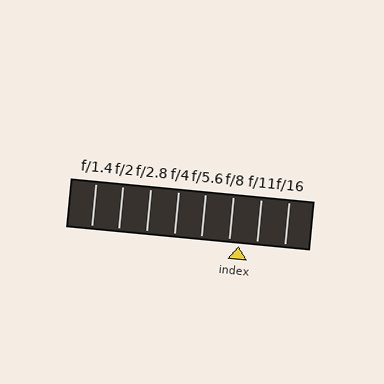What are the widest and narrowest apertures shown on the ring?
The widest aperture shown is f/1.4 and the narrowest is f/16.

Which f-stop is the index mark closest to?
The index mark is closest to f/8.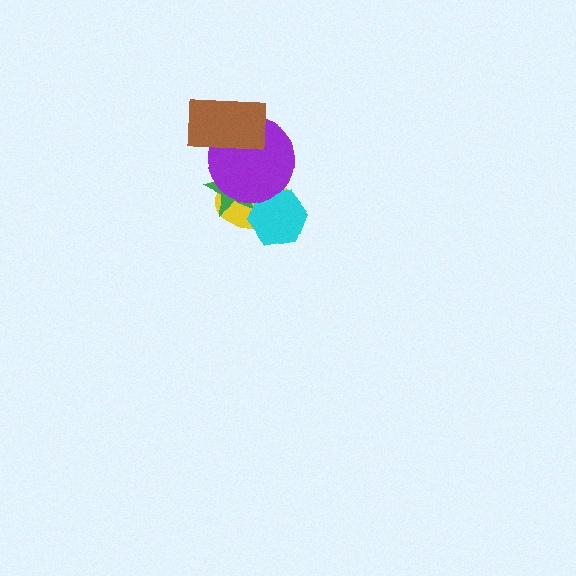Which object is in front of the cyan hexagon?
The purple circle is in front of the cyan hexagon.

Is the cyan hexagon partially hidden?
Yes, it is partially covered by another shape.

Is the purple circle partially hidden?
Yes, it is partially covered by another shape.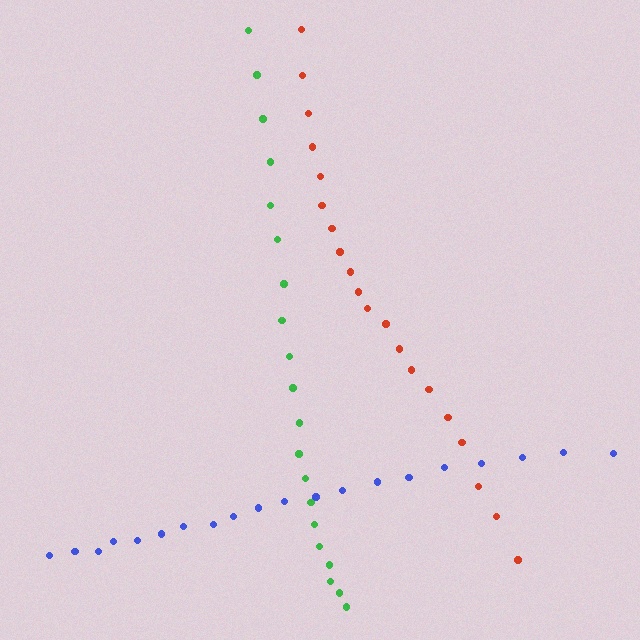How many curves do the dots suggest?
There are 3 distinct paths.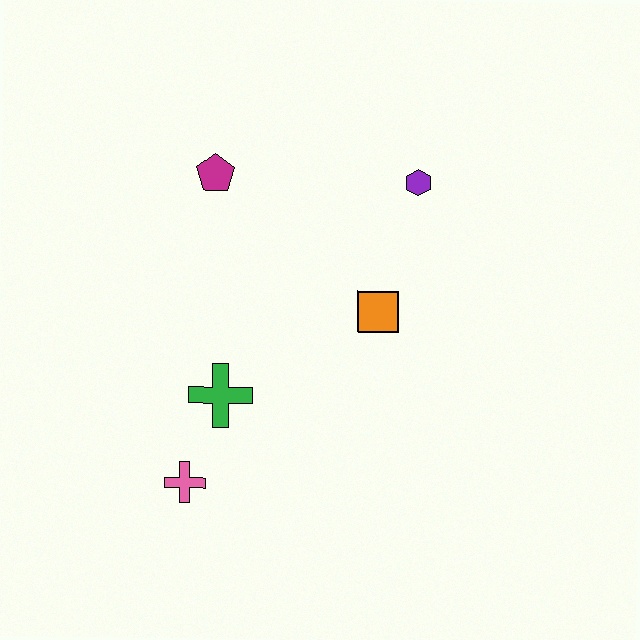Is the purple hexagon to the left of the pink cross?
No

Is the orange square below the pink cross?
No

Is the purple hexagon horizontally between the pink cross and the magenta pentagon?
No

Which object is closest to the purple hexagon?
The orange square is closest to the purple hexagon.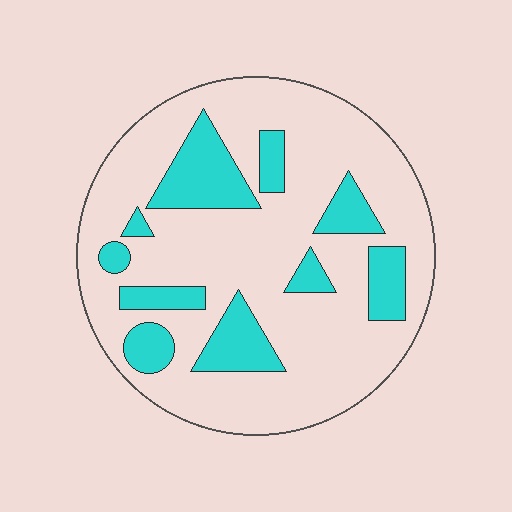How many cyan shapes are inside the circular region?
10.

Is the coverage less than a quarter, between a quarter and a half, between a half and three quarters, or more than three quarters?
Less than a quarter.